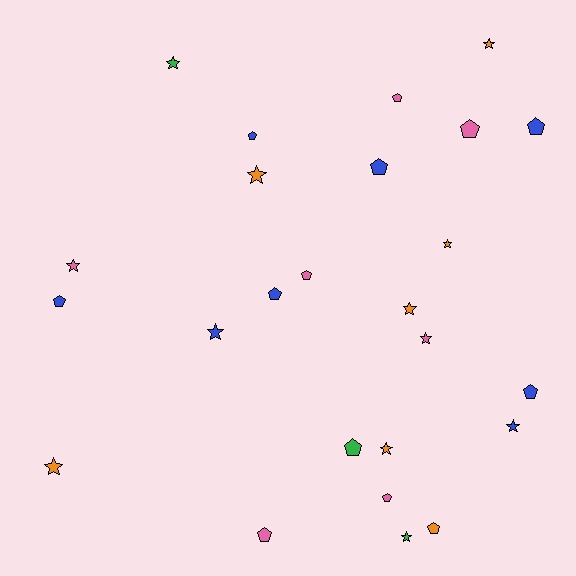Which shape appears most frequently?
Pentagon, with 13 objects.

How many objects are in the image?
There are 25 objects.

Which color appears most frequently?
Blue, with 8 objects.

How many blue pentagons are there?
There are 6 blue pentagons.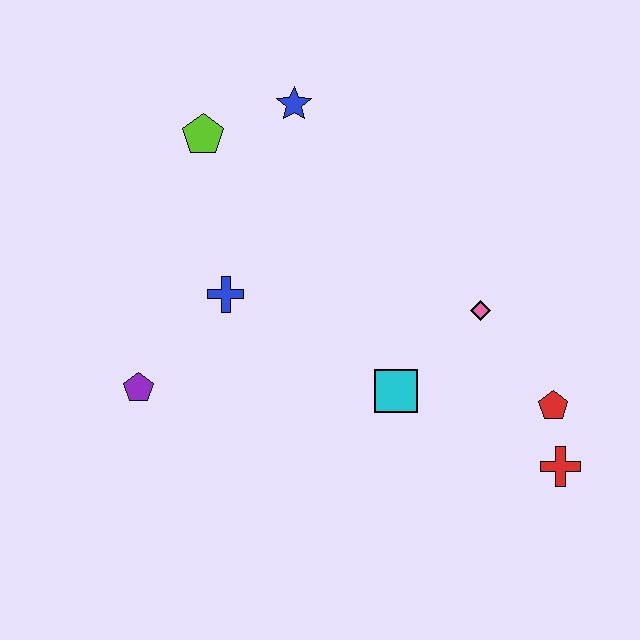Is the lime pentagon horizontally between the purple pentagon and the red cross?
Yes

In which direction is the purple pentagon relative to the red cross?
The purple pentagon is to the left of the red cross.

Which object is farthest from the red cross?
The lime pentagon is farthest from the red cross.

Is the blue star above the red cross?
Yes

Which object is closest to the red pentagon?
The red cross is closest to the red pentagon.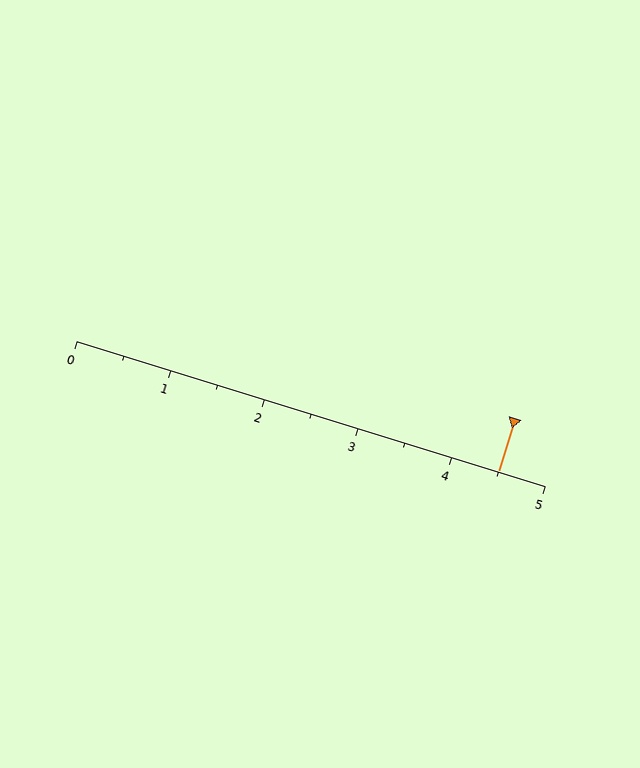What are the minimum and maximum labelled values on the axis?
The axis runs from 0 to 5.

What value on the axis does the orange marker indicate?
The marker indicates approximately 4.5.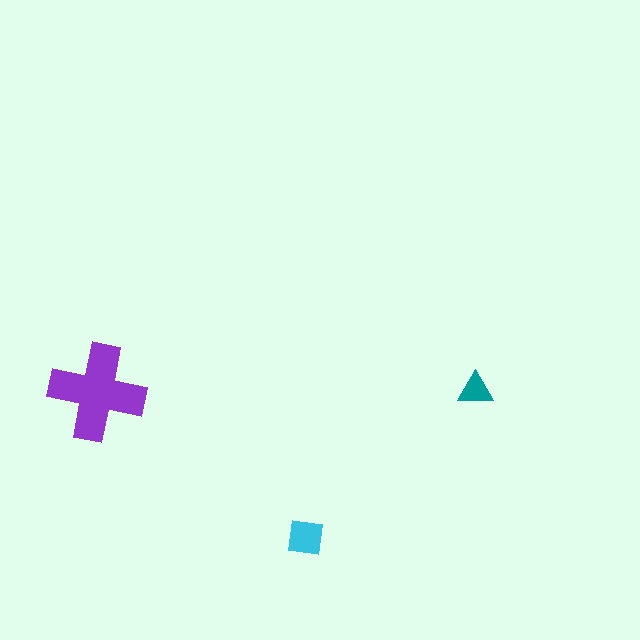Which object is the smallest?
The teal triangle.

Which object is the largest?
The purple cross.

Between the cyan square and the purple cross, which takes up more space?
The purple cross.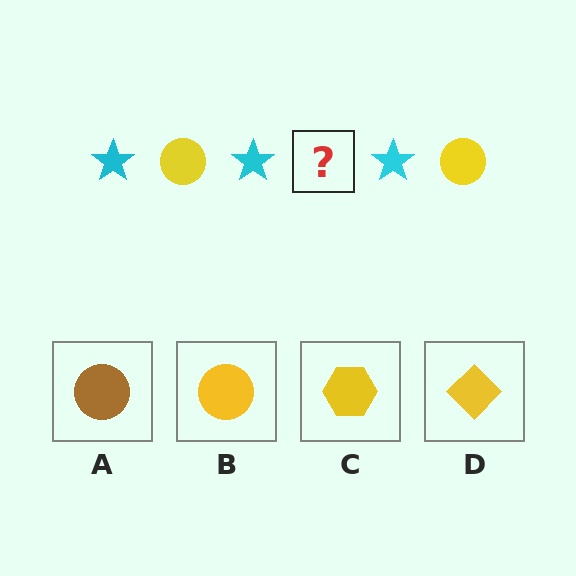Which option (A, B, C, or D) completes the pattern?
B.